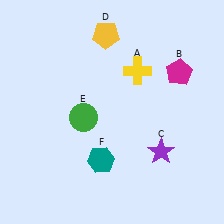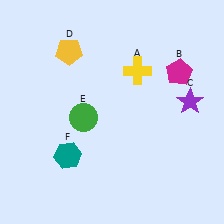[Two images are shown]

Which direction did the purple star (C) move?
The purple star (C) moved up.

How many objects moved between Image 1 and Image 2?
3 objects moved between the two images.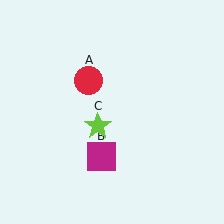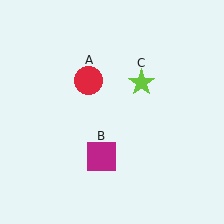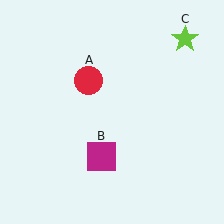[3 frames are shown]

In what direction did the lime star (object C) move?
The lime star (object C) moved up and to the right.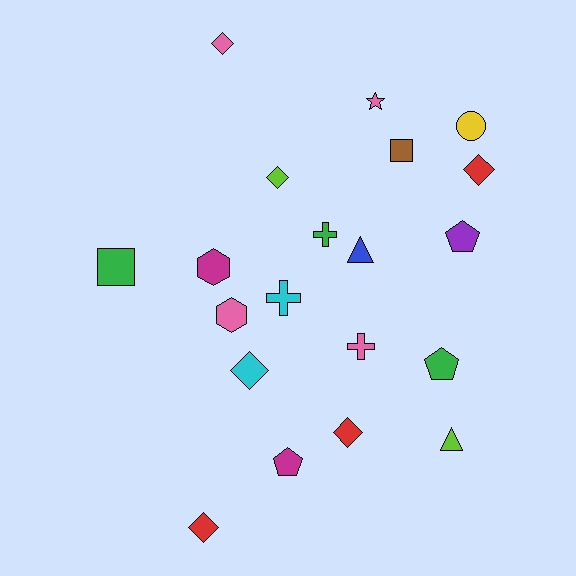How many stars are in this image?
There is 1 star.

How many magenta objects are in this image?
There are 2 magenta objects.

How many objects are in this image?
There are 20 objects.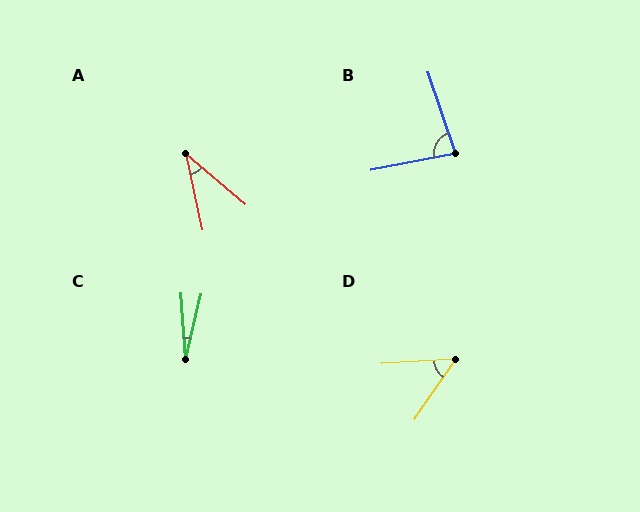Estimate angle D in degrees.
Approximately 52 degrees.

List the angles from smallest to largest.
C (17°), A (37°), D (52°), B (82°).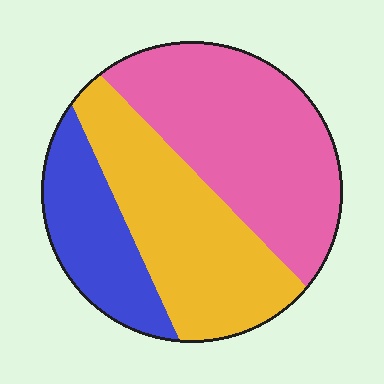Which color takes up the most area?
Pink, at roughly 45%.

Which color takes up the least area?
Blue, at roughly 20%.